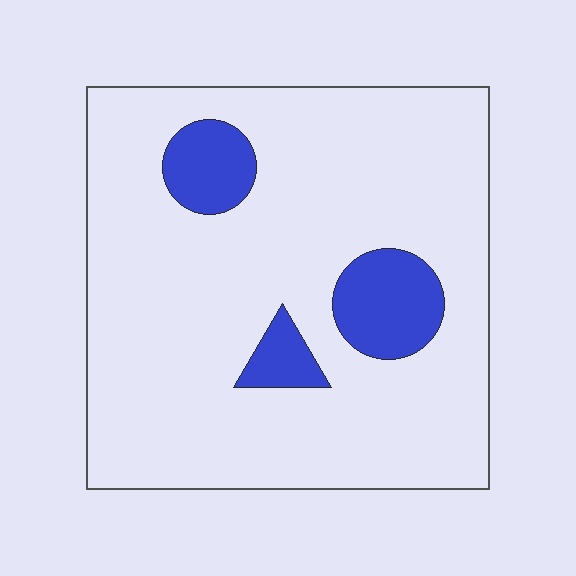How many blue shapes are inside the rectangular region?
3.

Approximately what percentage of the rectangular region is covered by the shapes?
Approximately 15%.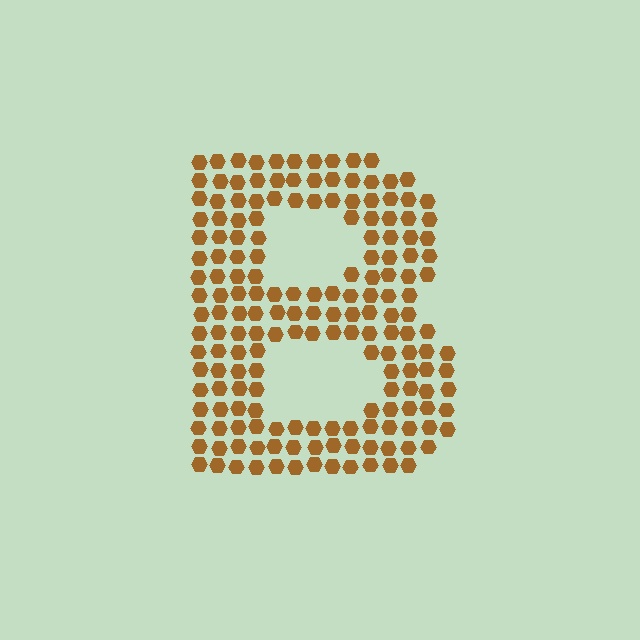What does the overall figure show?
The overall figure shows the letter B.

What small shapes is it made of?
It is made of small hexagons.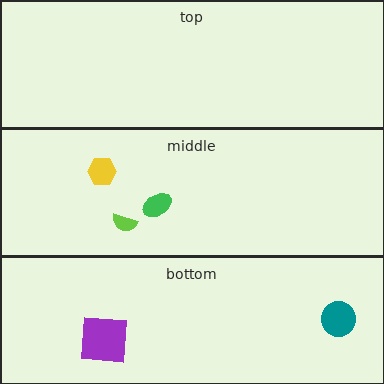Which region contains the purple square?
The bottom region.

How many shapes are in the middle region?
3.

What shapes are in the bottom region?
The teal circle, the purple square.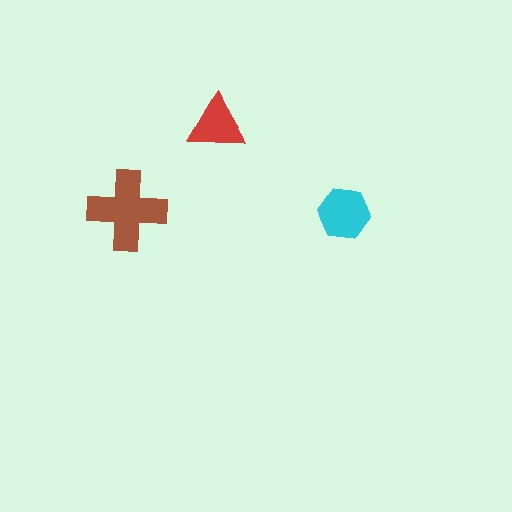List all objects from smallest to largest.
The red triangle, the cyan hexagon, the brown cross.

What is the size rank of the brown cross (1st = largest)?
1st.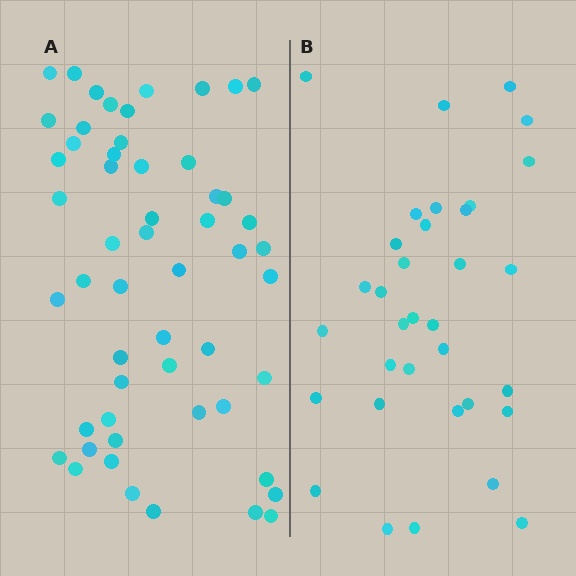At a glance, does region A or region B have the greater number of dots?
Region A (the left region) has more dots.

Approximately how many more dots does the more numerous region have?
Region A has approximately 20 more dots than region B.